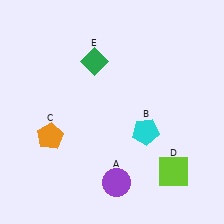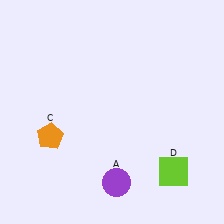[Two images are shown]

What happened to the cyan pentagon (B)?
The cyan pentagon (B) was removed in Image 2. It was in the bottom-right area of Image 1.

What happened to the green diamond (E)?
The green diamond (E) was removed in Image 2. It was in the top-left area of Image 1.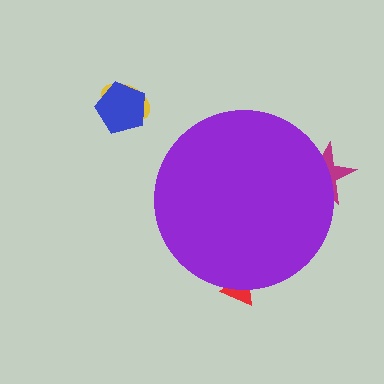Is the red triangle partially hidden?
Yes, the red triangle is partially hidden behind the purple circle.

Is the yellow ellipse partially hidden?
No, the yellow ellipse is fully visible.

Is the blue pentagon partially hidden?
No, the blue pentagon is fully visible.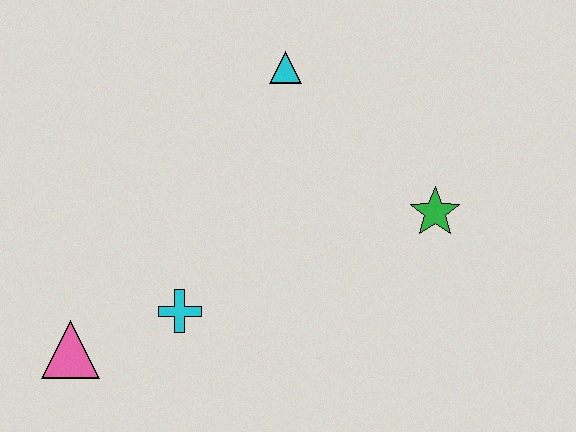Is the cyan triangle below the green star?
No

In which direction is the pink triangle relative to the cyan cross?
The pink triangle is to the left of the cyan cross.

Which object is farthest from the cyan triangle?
The pink triangle is farthest from the cyan triangle.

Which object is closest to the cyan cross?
The pink triangle is closest to the cyan cross.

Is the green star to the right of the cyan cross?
Yes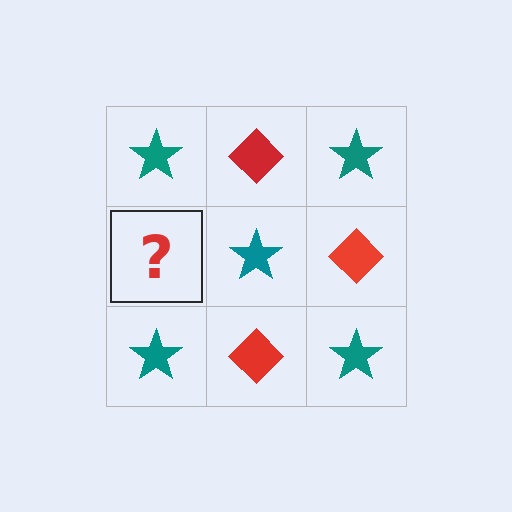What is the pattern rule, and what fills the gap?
The rule is that it alternates teal star and red diamond in a checkerboard pattern. The gap should be filled with a red diamond.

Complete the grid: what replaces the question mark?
The question mark should be replaced with a red diamond.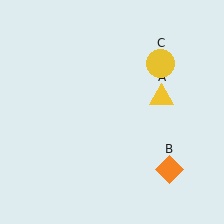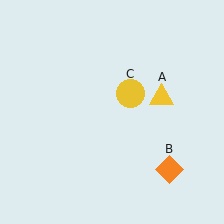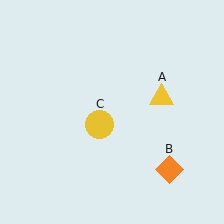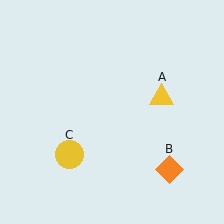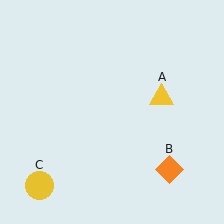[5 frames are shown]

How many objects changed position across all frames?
1 object changed position: yellow circle (object C).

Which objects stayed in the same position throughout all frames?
Yellow triangle (object A) and orange diamond (object B) remained stationary.